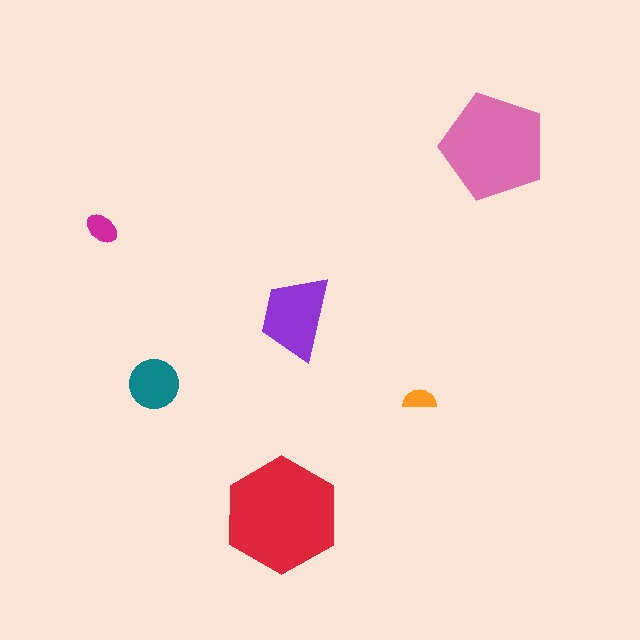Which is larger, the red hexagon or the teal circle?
The red hexagon.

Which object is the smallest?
The orange semicircle.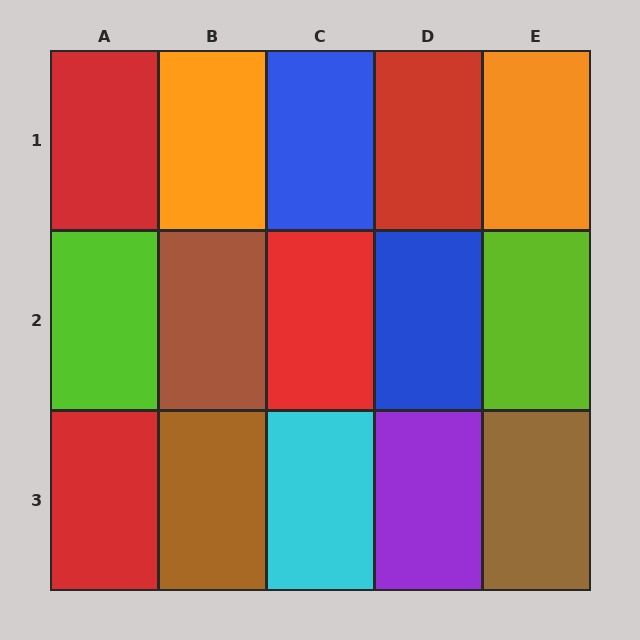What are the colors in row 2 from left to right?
Lime, brown, red, blue, lime.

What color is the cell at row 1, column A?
Red.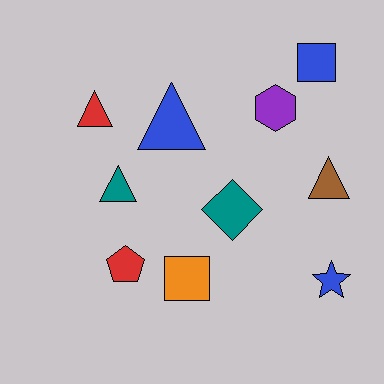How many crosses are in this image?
There are no crosses.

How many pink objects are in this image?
There are no pink objects.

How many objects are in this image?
There are 10 objects.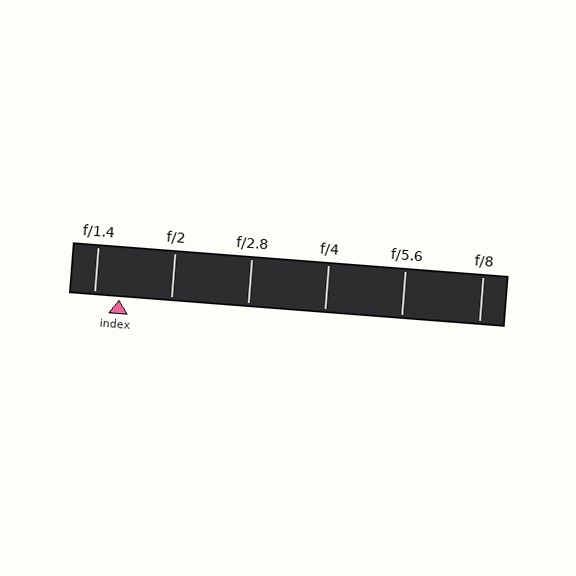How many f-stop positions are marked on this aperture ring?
There are 6 f-stop positions marked.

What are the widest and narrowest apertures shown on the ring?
The widest aperture shown is f/1.4 and the narrowest is f/8.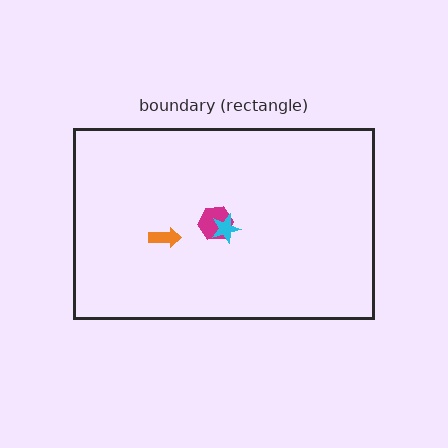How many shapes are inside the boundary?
3 inside, 0 outside.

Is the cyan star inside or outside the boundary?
Inside.